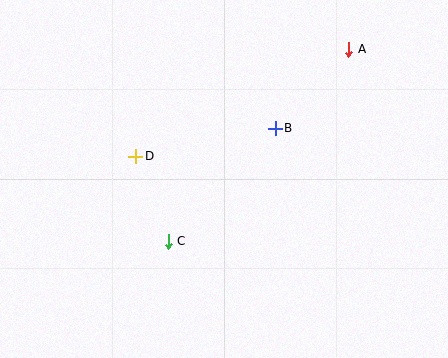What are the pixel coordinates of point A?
Point A is at (349, 49).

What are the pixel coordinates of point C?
Point C is at (168, 241).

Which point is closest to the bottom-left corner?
Point C is closest to the bottom-left corner.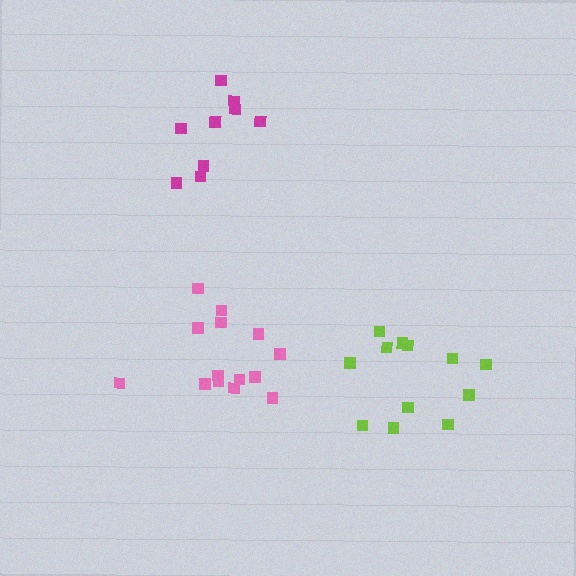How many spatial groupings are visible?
There are 3 spatial groupings.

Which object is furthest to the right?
The lime cluster is rightmost.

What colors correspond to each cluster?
The clusters are colored: pink, magenta, lime.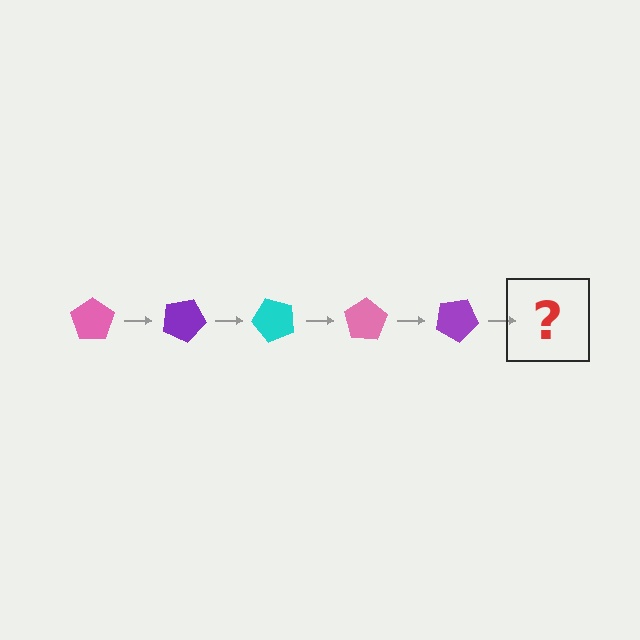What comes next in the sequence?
The next element should be a cyan pentagon, rotated 125 degrees from the start.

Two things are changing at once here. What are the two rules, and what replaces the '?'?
The two rules are that it rotates 25 degrees each step and the color cycles through pink, purple, and cyan. The '?' should be a cyan pentagon, rotated 125 degrees from the start.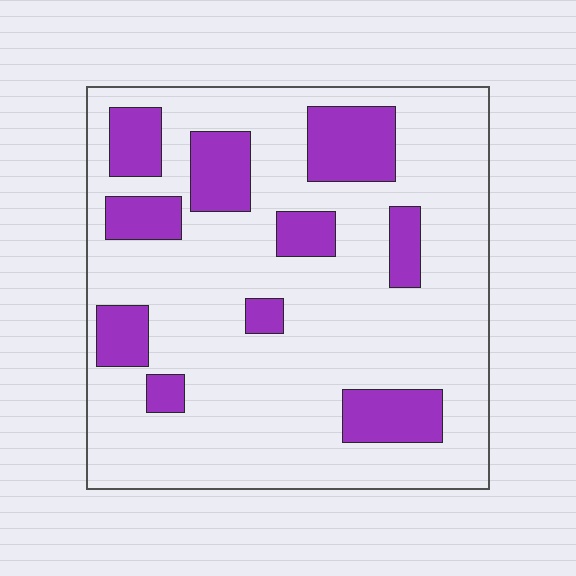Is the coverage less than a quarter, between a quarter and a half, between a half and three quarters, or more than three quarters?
Less than a quarter.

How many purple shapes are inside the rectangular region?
10.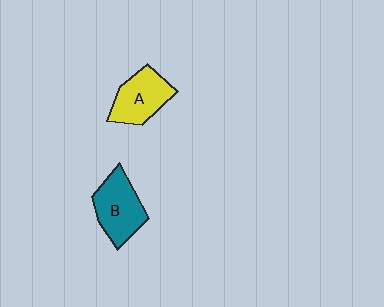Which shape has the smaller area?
Shape A (yellow).